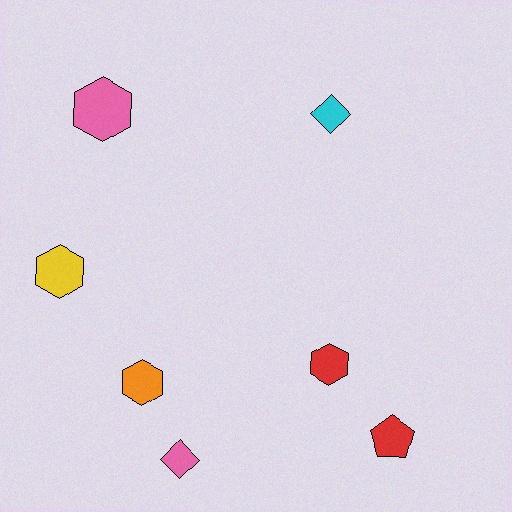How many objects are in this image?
There are 7 objects.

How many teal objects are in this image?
There are no teal objects.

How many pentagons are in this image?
There is 1 pentagon.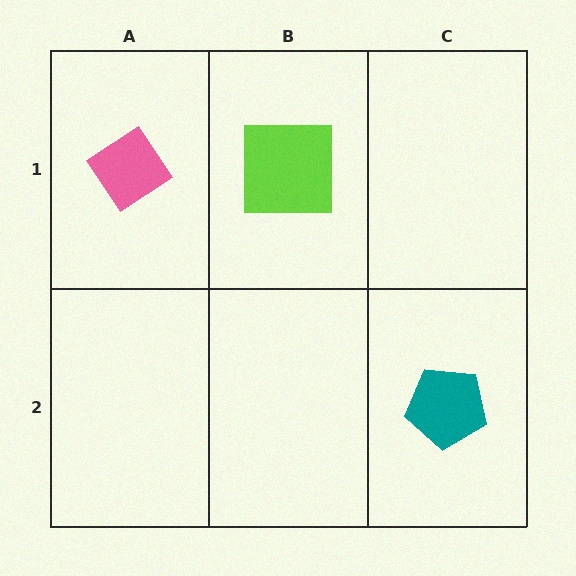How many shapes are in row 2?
1 shape.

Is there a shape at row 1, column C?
No, that cell is empty.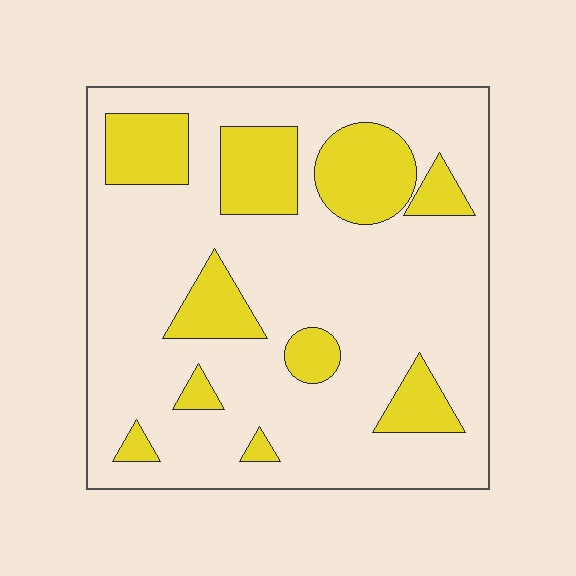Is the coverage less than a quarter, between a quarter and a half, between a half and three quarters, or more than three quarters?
Less than a quarter.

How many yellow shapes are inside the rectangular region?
10.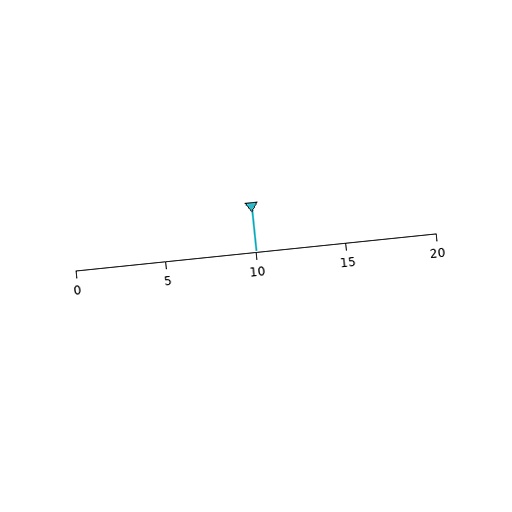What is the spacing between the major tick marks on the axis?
The major ticks are spaced 5 apart.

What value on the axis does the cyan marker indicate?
The marker indicates approximately 10.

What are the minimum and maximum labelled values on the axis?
The axis runs from 0 to 20.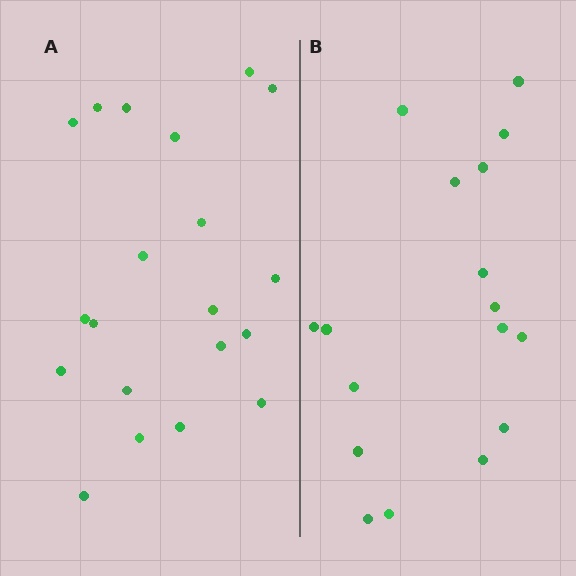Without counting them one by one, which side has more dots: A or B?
Region A (the left region) has more dots.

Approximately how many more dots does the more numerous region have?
Region A has just a few more — roughly 2 or 3 more dots than region B.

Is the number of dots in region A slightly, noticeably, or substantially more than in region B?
Region A has only slightly more — the two regions are fairly close. The ratio is roughly 1.2 to 1.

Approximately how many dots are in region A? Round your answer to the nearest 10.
About 20 dots.